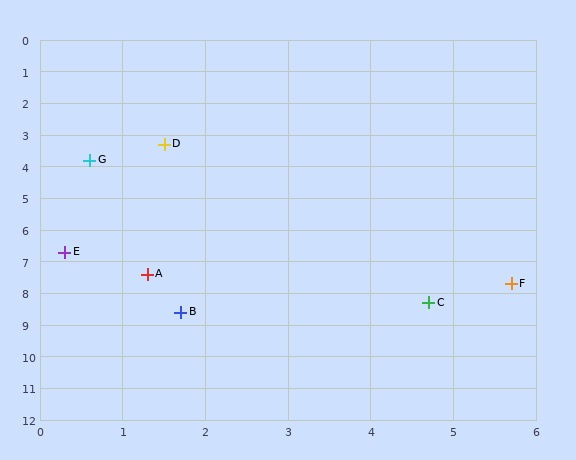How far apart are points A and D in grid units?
Points A and D are about 4.1 grid units apart.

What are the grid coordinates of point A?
Point A is at approximately (1.3, 7.4).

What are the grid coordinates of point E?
Point E is at approximately (0.3, 6.7).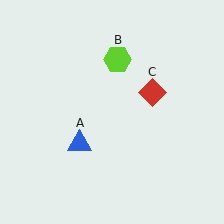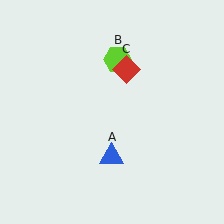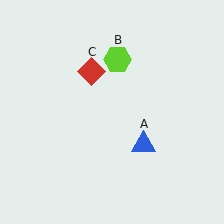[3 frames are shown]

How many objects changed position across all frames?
2 objects changed position: blue triangle (object A), red diamond (object C).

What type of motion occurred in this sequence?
The blue triangle (object A), red diamond (object C) rotated counterclockwise around the center of the scene.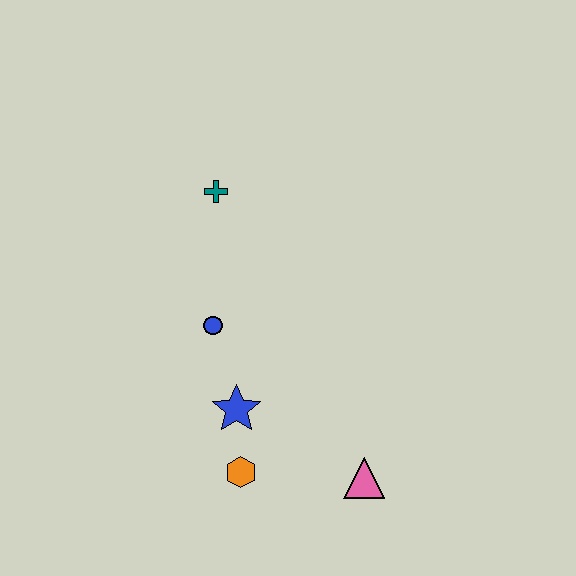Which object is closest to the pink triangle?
The orange hexagon is closest to the pink triangle.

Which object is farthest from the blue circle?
The pink triangle is farthest from the blue circle.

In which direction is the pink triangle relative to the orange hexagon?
The pink triangle is to the right of the orange hexagon.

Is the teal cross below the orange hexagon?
No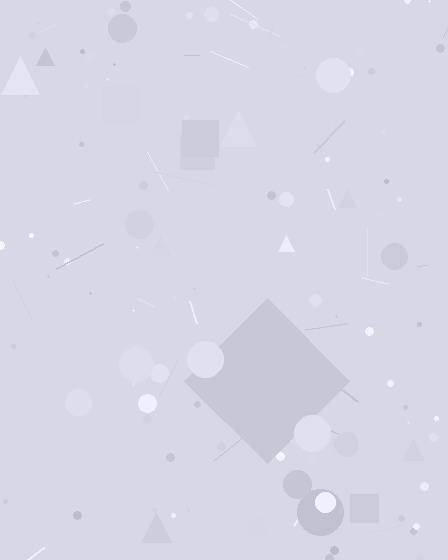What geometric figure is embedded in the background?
A diamond is embedded in the background.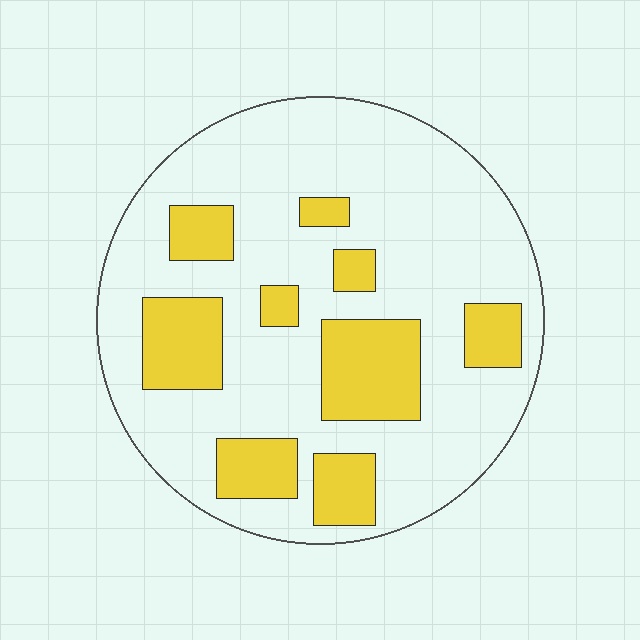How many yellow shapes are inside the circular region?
9.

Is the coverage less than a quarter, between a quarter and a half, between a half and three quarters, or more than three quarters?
Between a quarter and a half.